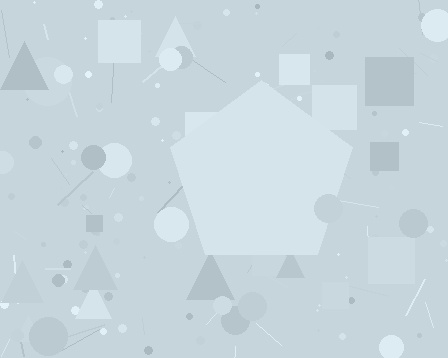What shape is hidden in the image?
A pentagon is hidden in the image.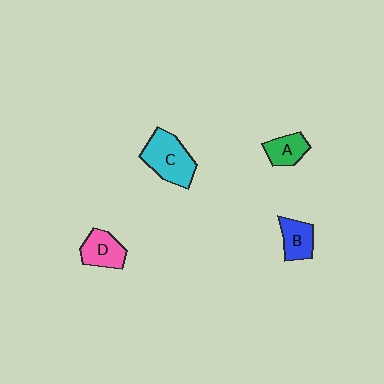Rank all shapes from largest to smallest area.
From largest to smallest: C (cyan), D (pink), B (blue), A (green).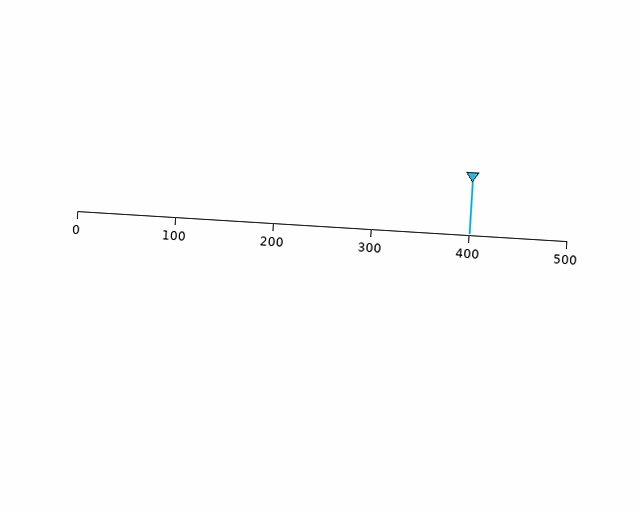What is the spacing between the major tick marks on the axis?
The major ticks are spaced 100 apart.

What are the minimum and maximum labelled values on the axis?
The axis runs from 0 to 500.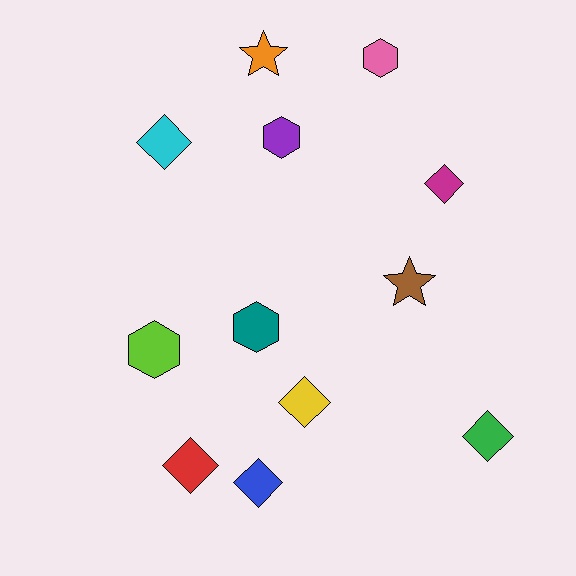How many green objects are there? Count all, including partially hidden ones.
There is 1 green object.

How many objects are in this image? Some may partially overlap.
There are 12 objects.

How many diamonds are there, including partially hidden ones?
There are 6 diamonds.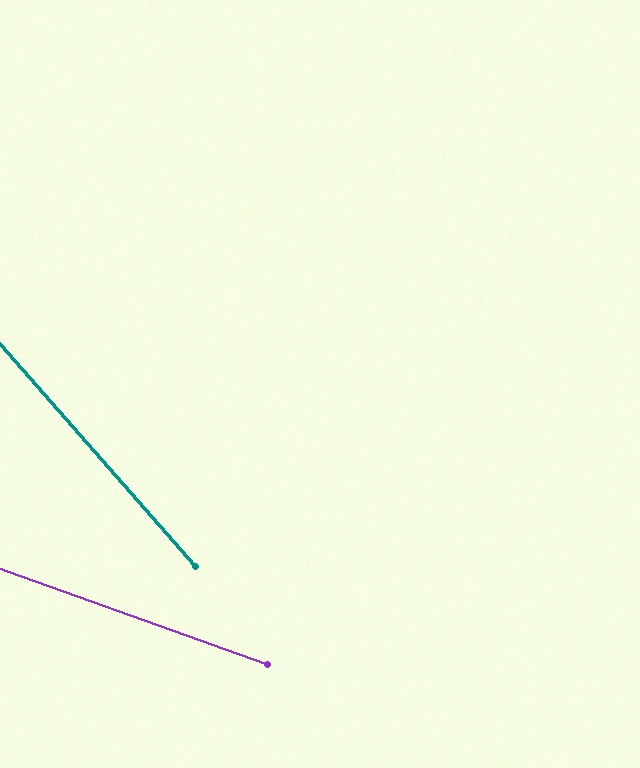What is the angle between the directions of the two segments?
Approximately 29 degrees.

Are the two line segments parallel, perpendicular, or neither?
Neither parallel nor perpendicular — they differ by about 29°.